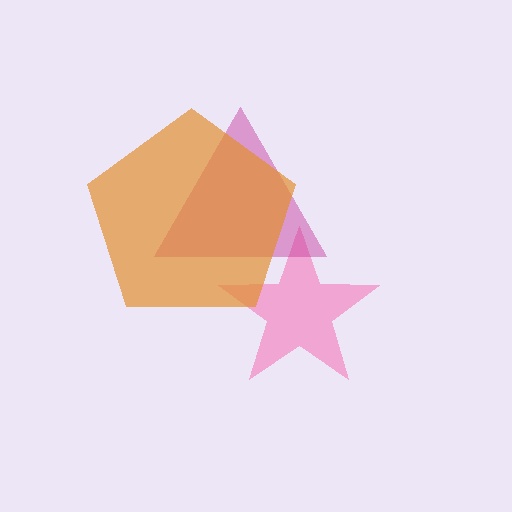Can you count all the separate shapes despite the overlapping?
Yes, there are 3 separate shapes.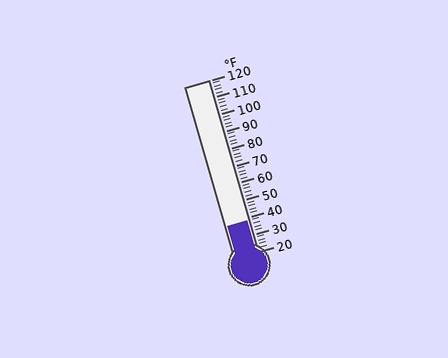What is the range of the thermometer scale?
The thermometer scale ranges from 20°F to 120°F.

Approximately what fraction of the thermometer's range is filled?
The thermometer is filled to approximately 20% of its range.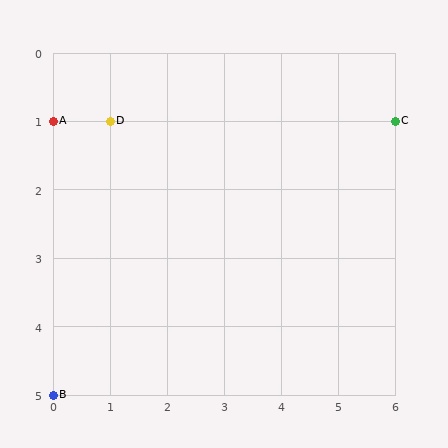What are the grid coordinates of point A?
Point A is at grid coordinates (0, 1).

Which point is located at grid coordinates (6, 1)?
Point C is at (6, 1).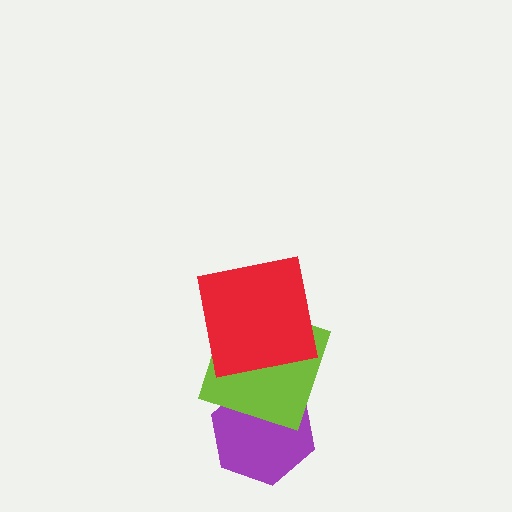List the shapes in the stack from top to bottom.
From top to bottom: the red square, the lime square, the purple hexagon.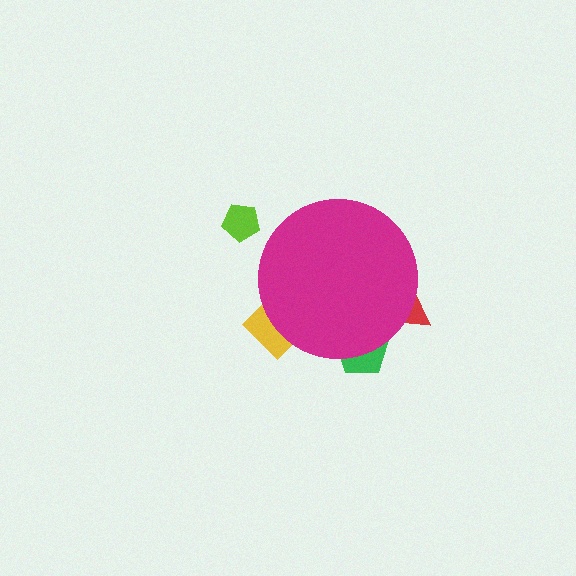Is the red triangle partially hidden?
Yes, the red triangle is partially hidden behind the magenta circle.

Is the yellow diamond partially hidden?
Yes, the yellow diamond is partially hidden behind the magenta circle.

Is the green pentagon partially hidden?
Yes, the green pentagon is partially hidden behind the magenta circle.